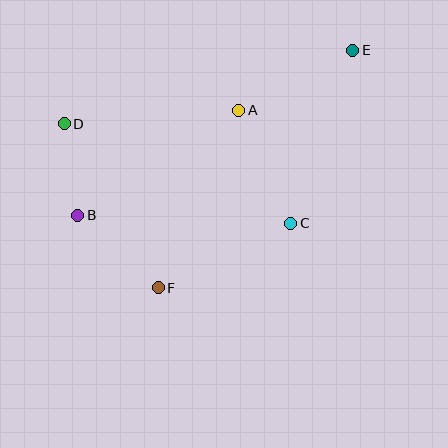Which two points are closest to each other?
Points B and D are closest to each other.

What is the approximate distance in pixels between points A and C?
The distance between A and C is approximately 124 pixels.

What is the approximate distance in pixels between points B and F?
The distance between B and F is approximately 108 pixels.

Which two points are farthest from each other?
Points B and E are farthest from each other.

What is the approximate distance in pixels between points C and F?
The distance between C and F is approximately 147 pixels.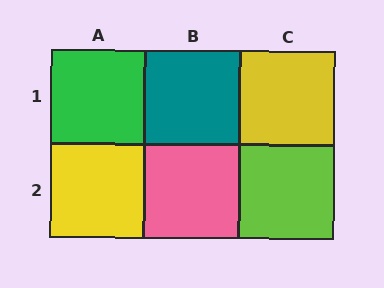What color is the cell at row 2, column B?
Pink.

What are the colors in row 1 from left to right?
Green, teal, yellow.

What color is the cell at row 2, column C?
Lime.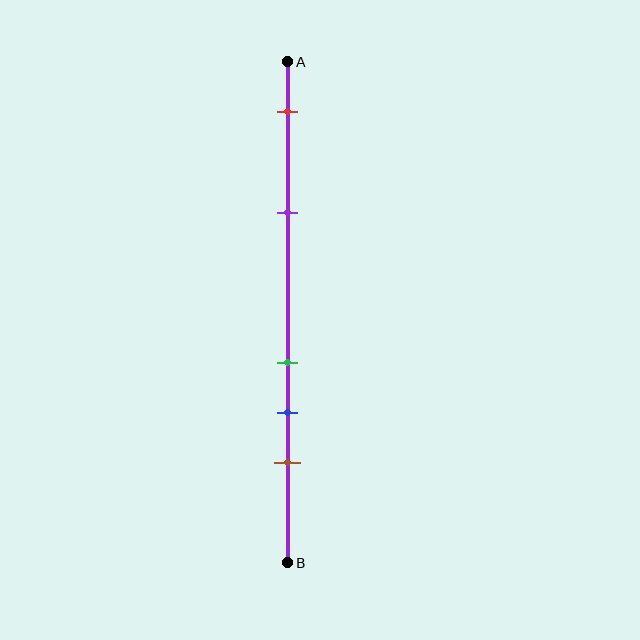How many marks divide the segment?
There are 5 marks dividing the segment.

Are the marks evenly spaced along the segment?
No, the marks are not evenly spaced.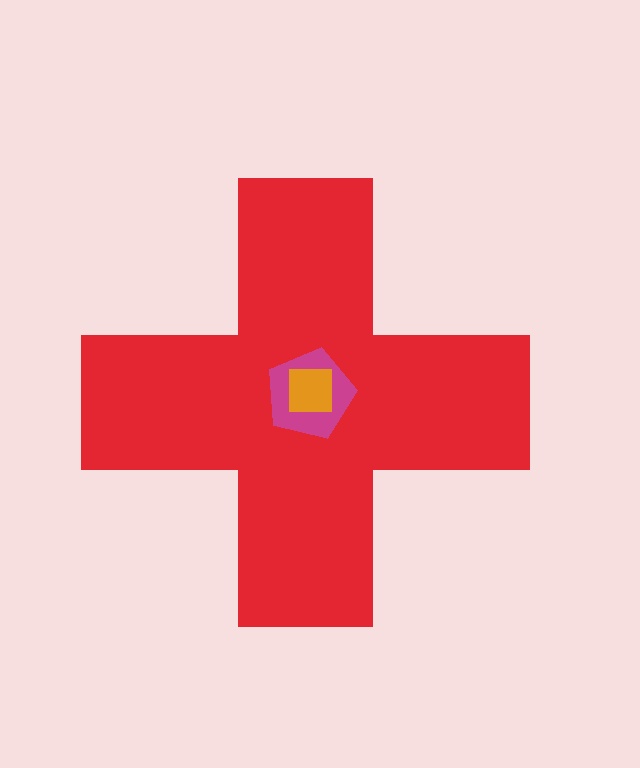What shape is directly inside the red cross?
The magenta pentagon.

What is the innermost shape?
The orange square.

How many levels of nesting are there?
3.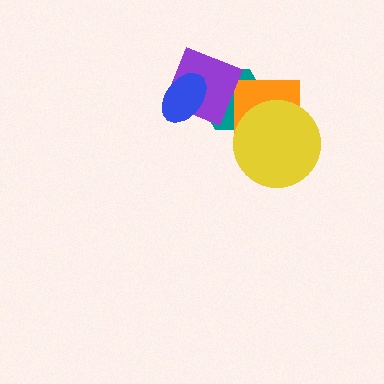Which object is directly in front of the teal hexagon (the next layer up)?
The orange square is directly in front of the teal hexagon.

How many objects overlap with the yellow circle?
2 objects overlap with the yellow circle.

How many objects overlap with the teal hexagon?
4 objects overlap with the teal hexagon.